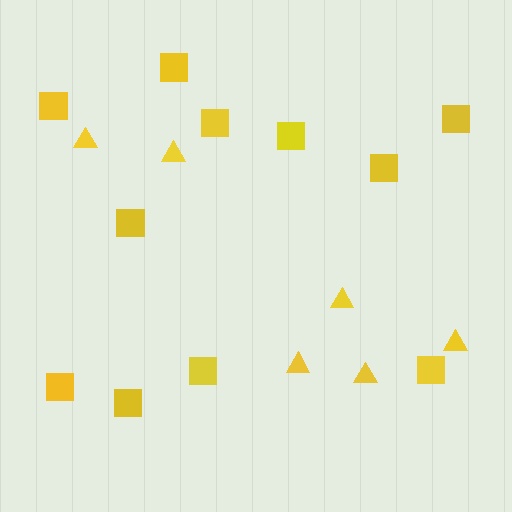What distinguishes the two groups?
There are 2 groups: one group of squares (11) and one group of triangles (6).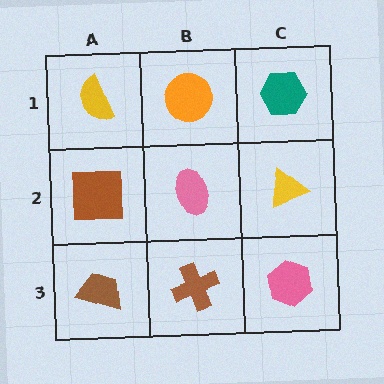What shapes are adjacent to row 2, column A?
A yellow semicircle (row 1, column A), a brown trapezoid (row 3, column A), a pink ellipse (row 2, column B).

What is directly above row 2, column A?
A yellow semicircle.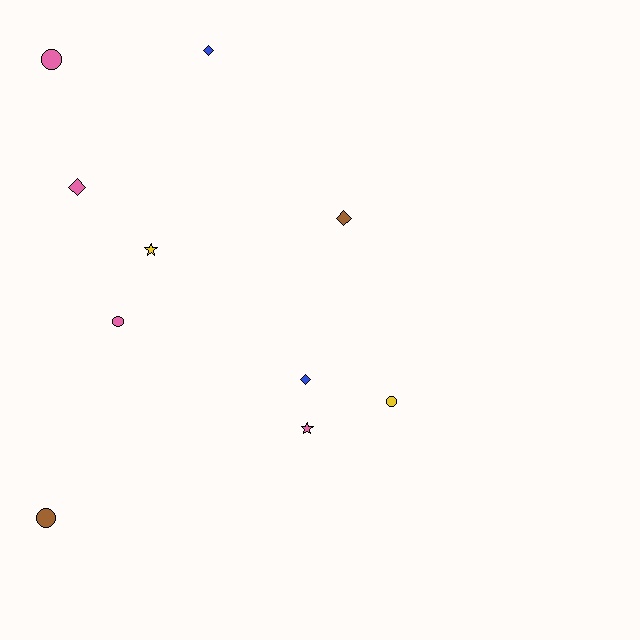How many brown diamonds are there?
There is 1 brown diamond.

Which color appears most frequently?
Pink, with 4 objects.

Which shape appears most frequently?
Diamond, with 4 objects.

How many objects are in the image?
There are 10 objects.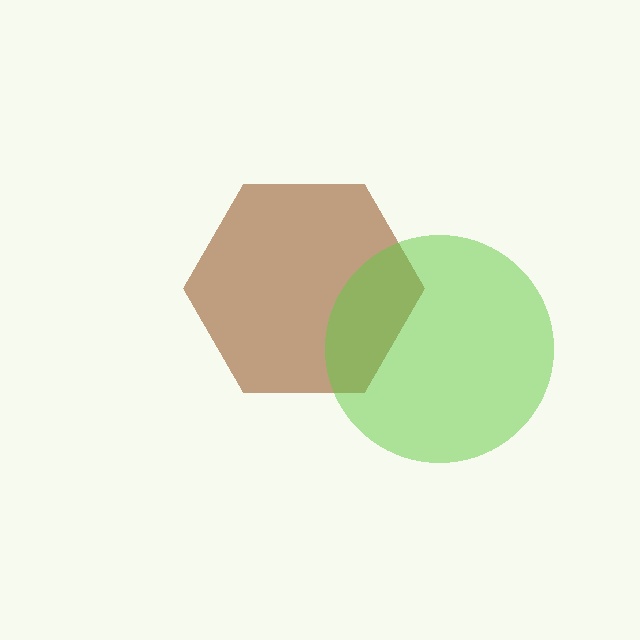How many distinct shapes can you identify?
There are 2 distinct shapes: a brown hexagon, a lime circle.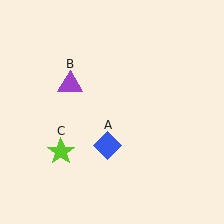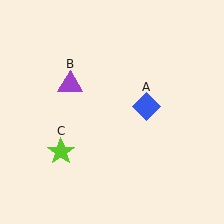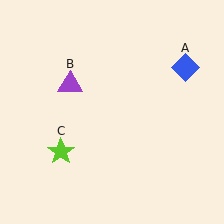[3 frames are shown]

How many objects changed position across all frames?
1 object changed position: blue diamond (object A).